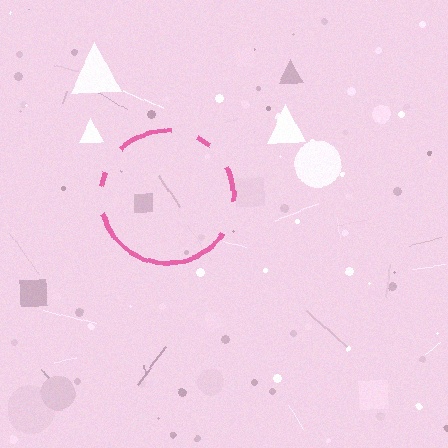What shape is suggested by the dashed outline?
The dashed outline suggests a circle.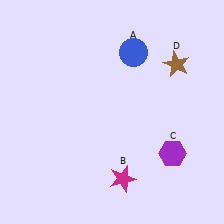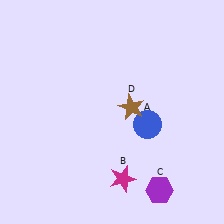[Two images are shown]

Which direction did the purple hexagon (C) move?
The purple hexagon (C) moved down.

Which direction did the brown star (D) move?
The brown star (D) moved left.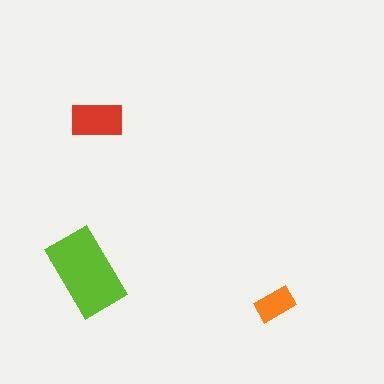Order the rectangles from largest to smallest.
the lime one, the red one, the orange one.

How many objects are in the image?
There are 3 objects in the image.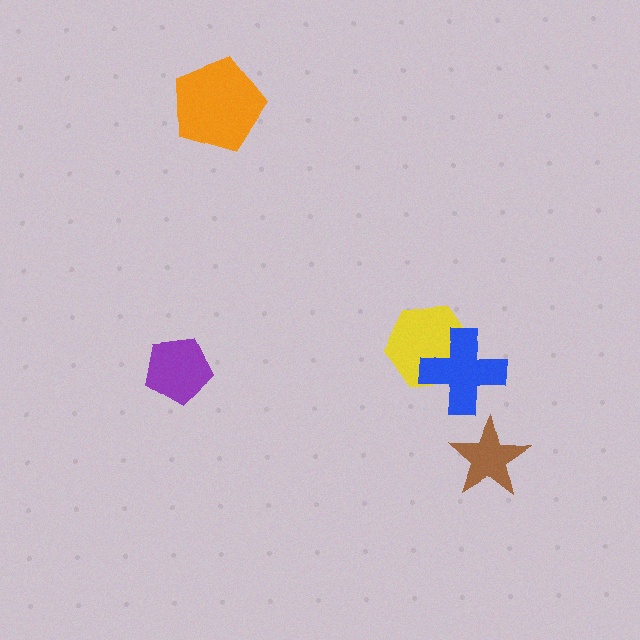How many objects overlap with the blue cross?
1 object overlaps with the blue cross.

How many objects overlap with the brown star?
0 objects overlap with the brown star.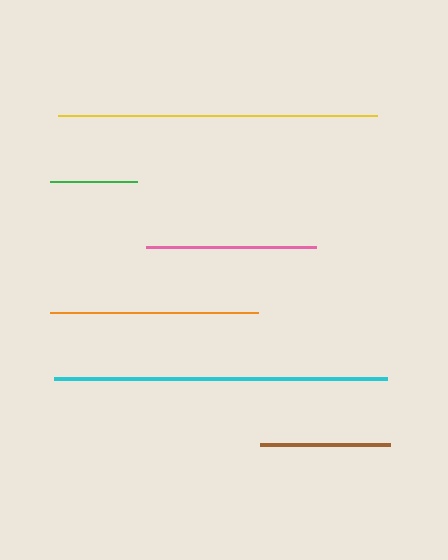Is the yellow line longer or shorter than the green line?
The yellow line is longer than the green line.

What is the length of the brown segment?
The brown segment is approximately 130 pixels long.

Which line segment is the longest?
The cyan line is the longest at approximately 333 pixels.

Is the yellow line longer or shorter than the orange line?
The yellow line is longer than the orange line.